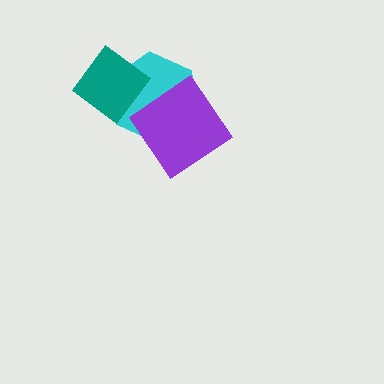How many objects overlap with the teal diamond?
1 object overlaps with the teal diamond.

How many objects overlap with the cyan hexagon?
2 objects overlap with the cyan hexagon.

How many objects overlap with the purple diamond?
1 object overlaps with the purple diamond.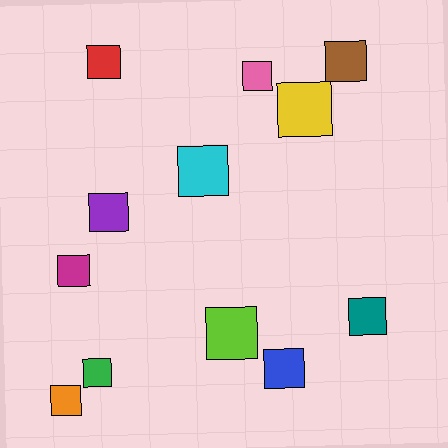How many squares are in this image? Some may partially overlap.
There are 12 squares.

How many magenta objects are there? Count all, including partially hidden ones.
There is 1 magenta object.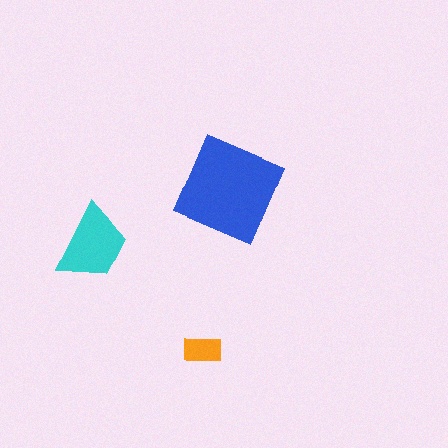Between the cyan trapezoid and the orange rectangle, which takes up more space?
The cyan trapezoid.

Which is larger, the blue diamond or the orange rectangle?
The blue diamond.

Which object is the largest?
The blue diamond.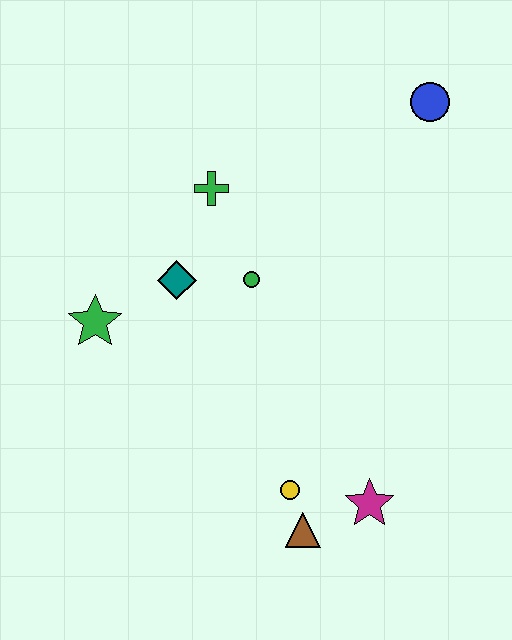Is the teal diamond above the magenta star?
Yes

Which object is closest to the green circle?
The teal diamond is closest to the green circle.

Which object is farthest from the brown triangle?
The blue circle is farthest from the brown triangle.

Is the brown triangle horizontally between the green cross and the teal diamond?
No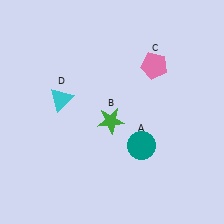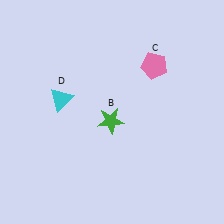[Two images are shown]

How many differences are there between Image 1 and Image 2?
There is 1 difference between the two images.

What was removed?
The teal circle (A) was removed in Image 2.